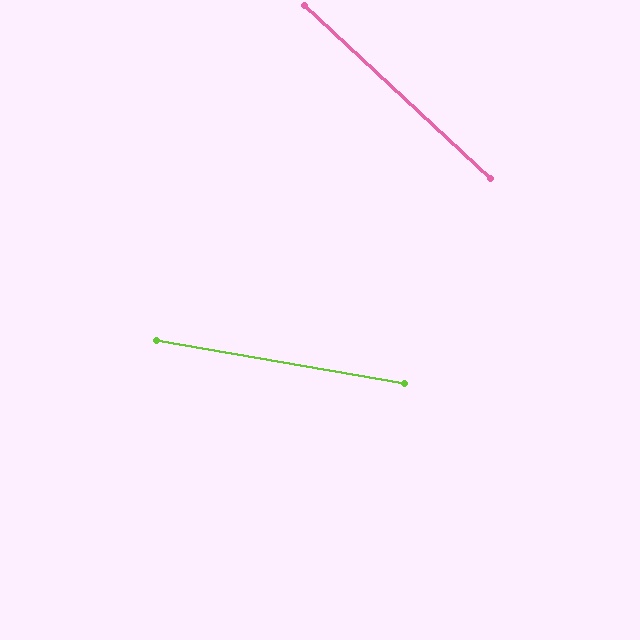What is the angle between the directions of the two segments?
Approximately 33 degrees.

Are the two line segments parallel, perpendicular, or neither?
Neither parallel nor perpendicular — they differ by about 33°.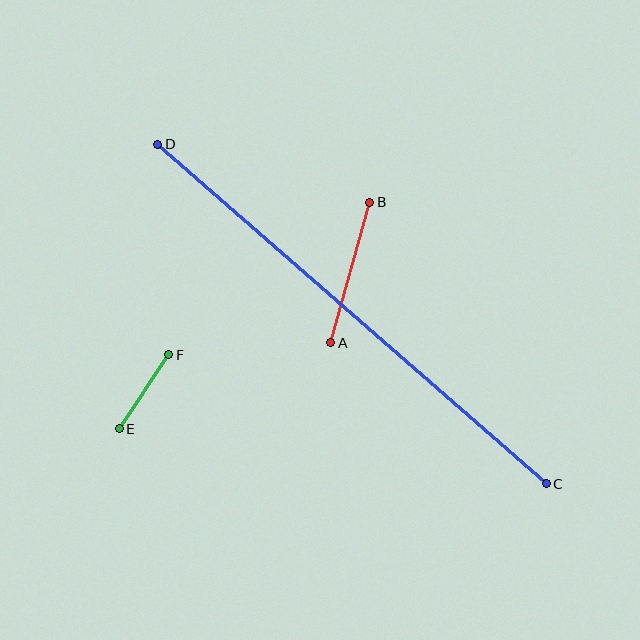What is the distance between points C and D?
The distance is approximately 516 pixels.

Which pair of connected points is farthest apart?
Points C and D are farthest apart.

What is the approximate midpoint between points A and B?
The midpoint is at approximately (350, 273) pixels.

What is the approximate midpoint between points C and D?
The midpoint is at approximately (352, 314) pixels.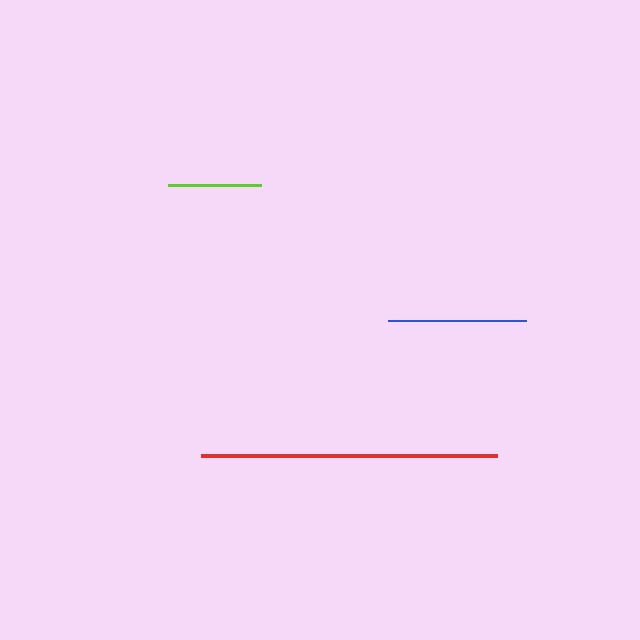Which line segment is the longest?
The red line is the longest at approximately 296 pixels.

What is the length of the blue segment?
The blue segment is approximately 138 pixels long.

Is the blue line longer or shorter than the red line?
The red line is longer than the blue line.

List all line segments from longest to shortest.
From longest to shortest: red, blue, lime.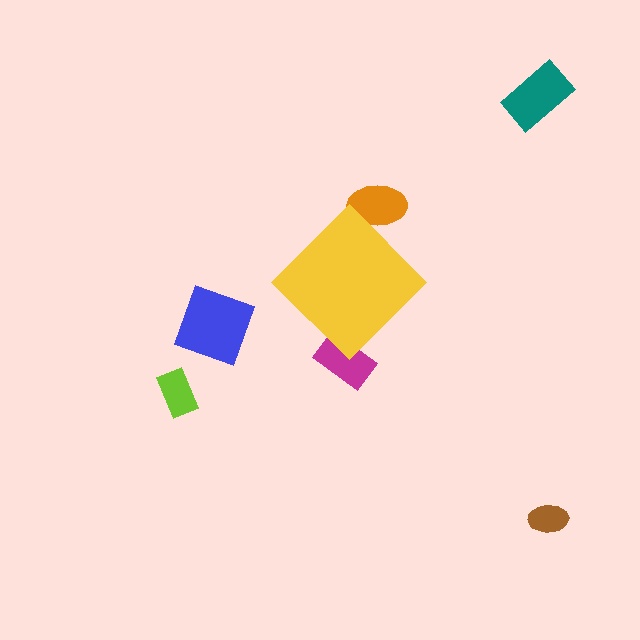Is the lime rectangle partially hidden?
No, the lime rectangle is fully visible.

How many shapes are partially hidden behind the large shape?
2 shapes are partially hidden.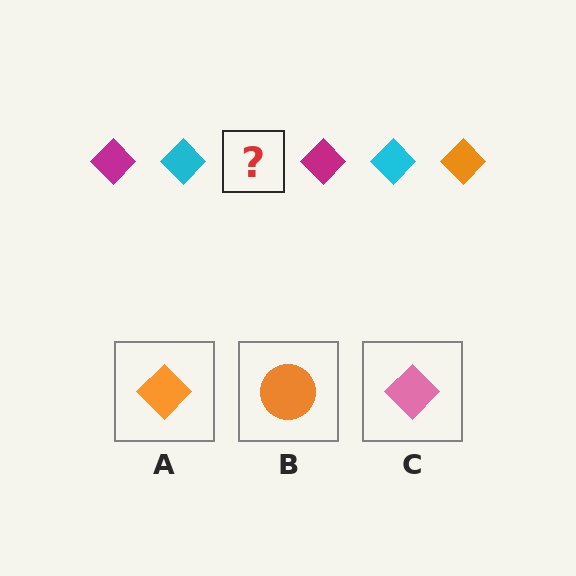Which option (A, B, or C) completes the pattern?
A.